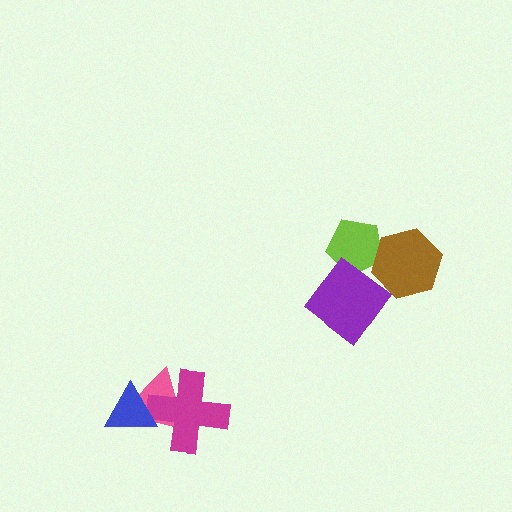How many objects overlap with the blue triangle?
2 objects overlap with the blue triangle.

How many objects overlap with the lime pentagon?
2 objects overlap with the lime pentagon.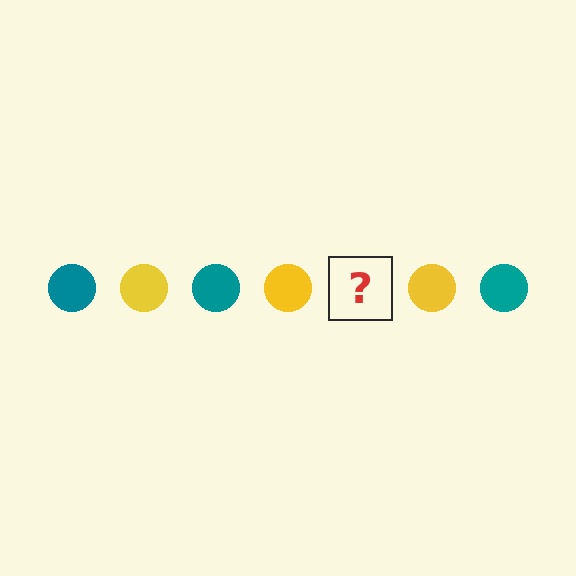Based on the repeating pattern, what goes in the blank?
The blank should be a teal circle.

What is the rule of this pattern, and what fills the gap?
The rule is that the pattern cycles through teal, yellow circles. The gap should be filled with a teal circle.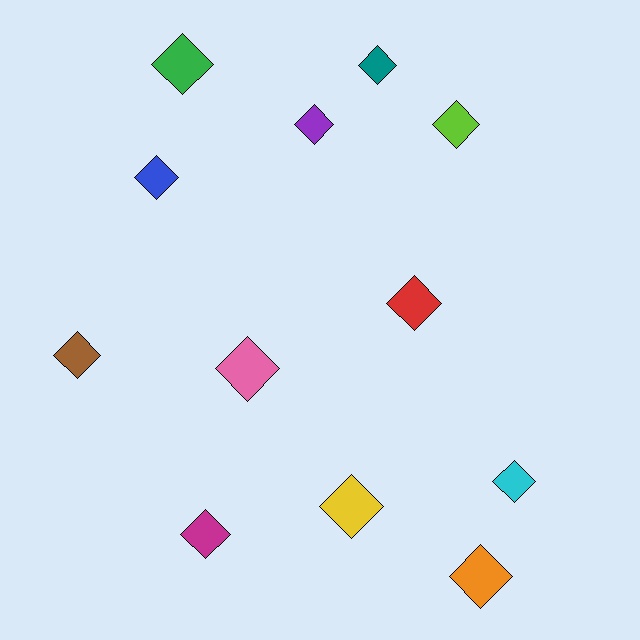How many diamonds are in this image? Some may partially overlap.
There are 12 diamonds.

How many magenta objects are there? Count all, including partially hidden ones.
There is 1 magenta object.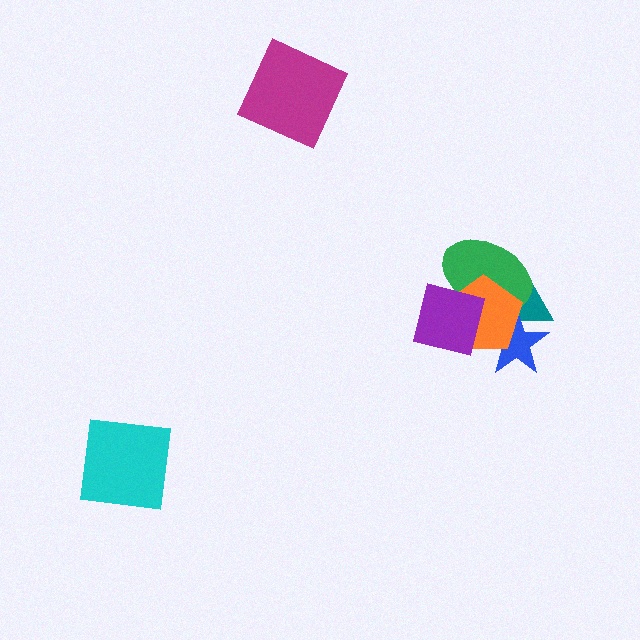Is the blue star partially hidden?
Yes, it is partially covered by another shape.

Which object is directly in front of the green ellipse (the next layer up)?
The orange pentagon is directly in front of the green ellipse.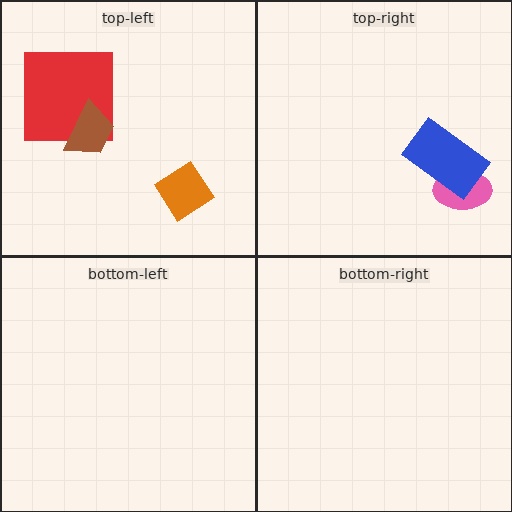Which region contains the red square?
The top-left region.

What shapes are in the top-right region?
The pink ellipse, the blue rectangle.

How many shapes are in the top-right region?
2.